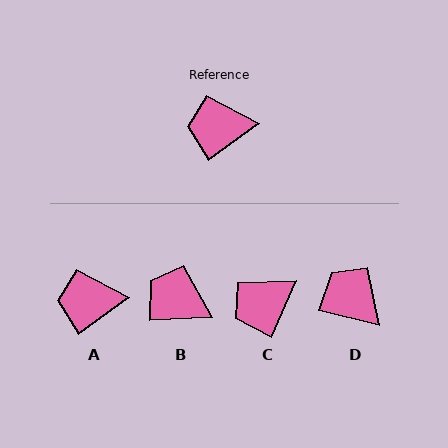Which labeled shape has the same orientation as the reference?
A.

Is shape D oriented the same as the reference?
No, it is off by about 50 degrees.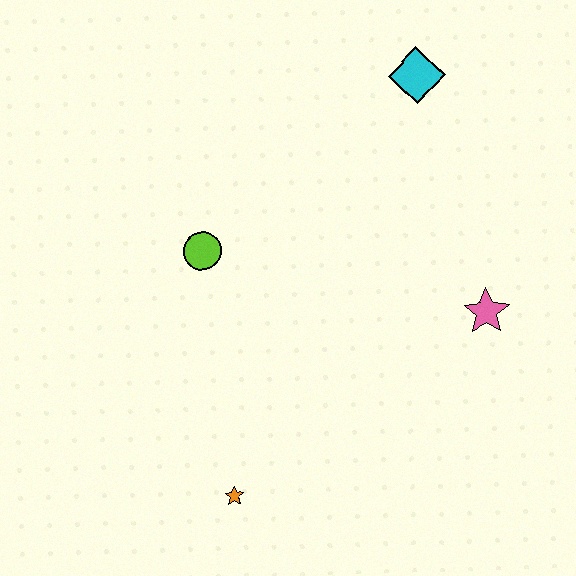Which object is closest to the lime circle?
The orange star is closest to the lime circle.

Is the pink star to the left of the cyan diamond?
No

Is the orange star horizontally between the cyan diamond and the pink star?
No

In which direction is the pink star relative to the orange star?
The pink star is to the right of the orange star.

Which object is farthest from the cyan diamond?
The orange star is farthest from the cyan diamond.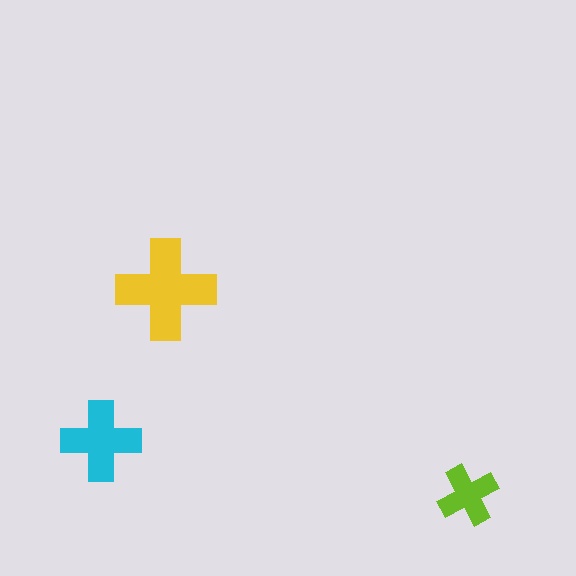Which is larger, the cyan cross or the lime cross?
The cyan one.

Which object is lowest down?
The lime cross is bottommost.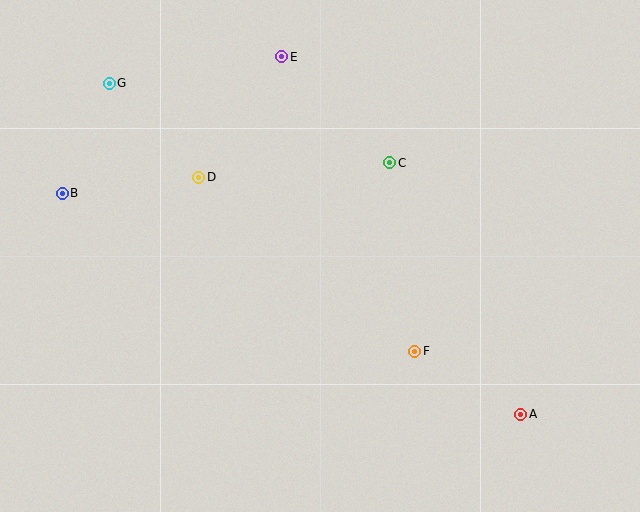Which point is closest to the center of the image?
Point C at (390, 163) is closest to the center.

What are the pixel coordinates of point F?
Point F is at (415, 351).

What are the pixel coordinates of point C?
Point C is at (390, 163).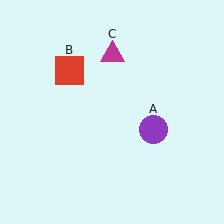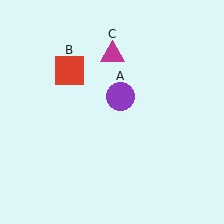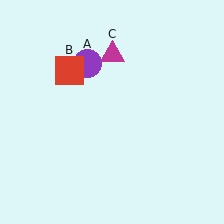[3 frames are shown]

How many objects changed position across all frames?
1 object changed position: purple circle (object A).